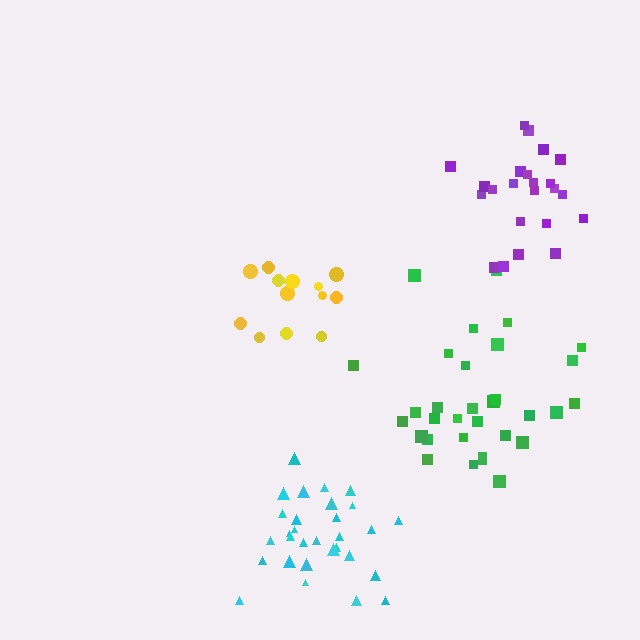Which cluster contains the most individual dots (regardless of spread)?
Green (32).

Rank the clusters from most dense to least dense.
purple, cyan, green, yellow.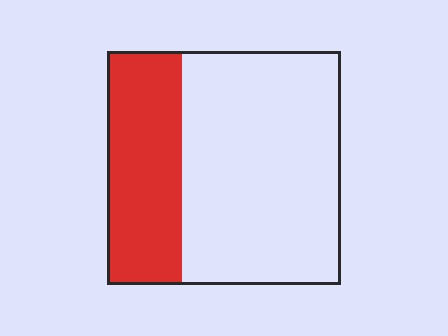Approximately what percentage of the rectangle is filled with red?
Approximately 30%.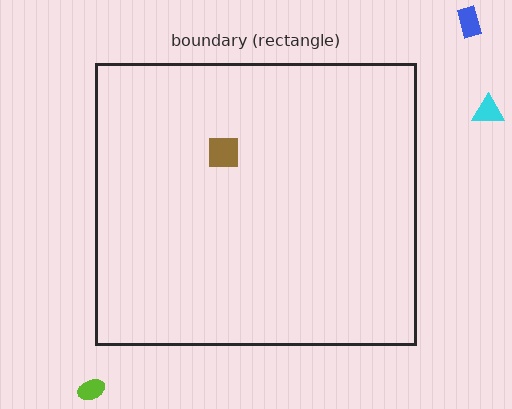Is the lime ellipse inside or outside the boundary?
Outside.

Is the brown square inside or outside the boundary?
Inside.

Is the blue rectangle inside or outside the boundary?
Outside.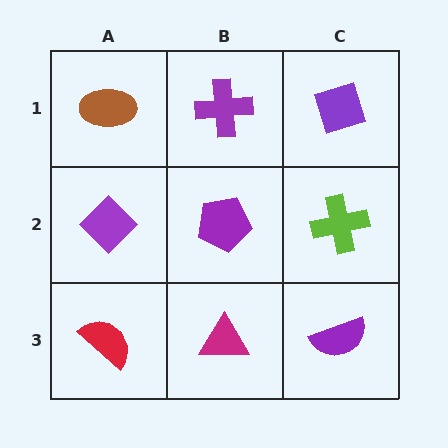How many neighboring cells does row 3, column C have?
2.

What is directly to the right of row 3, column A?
A magenta triangle.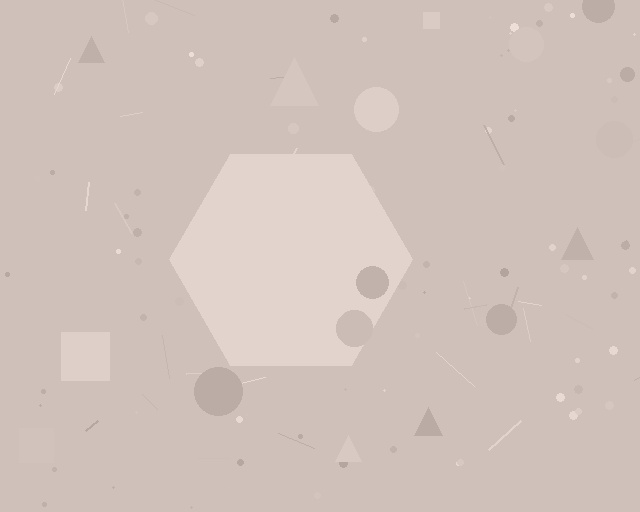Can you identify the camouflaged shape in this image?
The camouflaged shape is a hexagon.